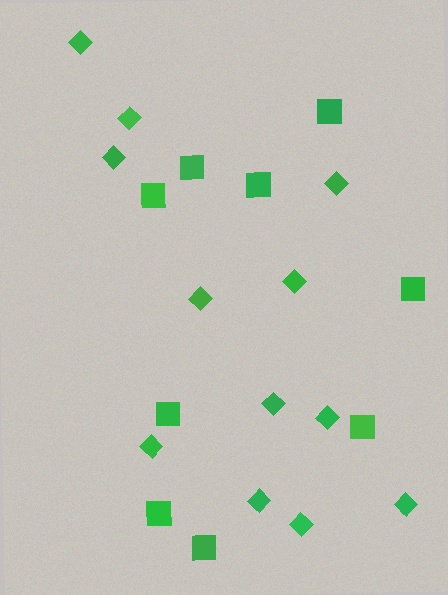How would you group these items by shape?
There are 2 groups: one group of diamonds (12) and one group of squares (9).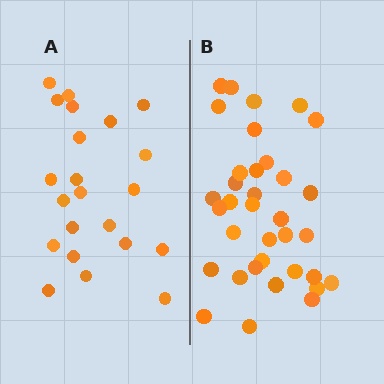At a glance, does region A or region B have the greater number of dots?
Region B (the right region) has more dots.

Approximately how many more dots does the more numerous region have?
Region B has approximately 15 more dots than region A.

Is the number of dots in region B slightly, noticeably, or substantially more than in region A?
Region B has substantially more. The ratio is roughly 1.6 to 1.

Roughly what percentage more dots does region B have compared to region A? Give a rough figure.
About 60% more.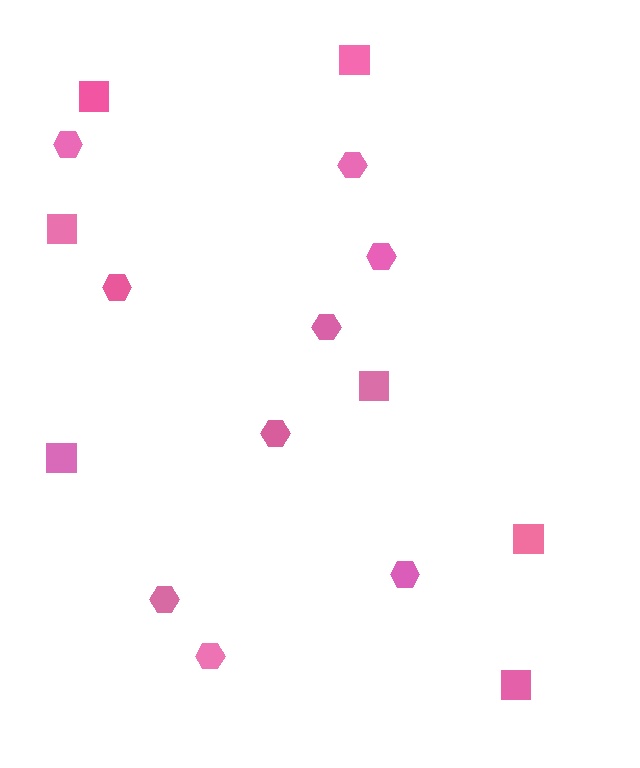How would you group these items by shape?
There are 2 groups: one group of hexagons (9) and one group of squares (7).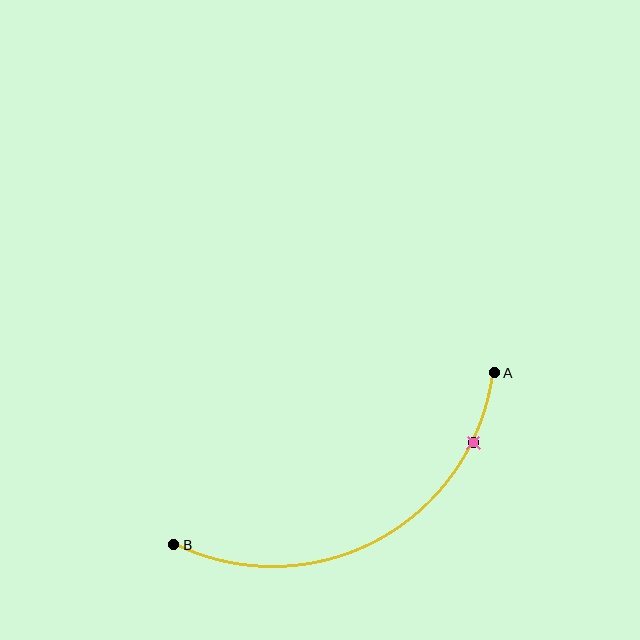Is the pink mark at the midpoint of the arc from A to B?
No. The pink mark lies on the arc but is closer to endpoint A. The arc midpoint would be at the point on the curve equidistant along the arc from both A and B.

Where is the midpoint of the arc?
The arc midpoint is the point on the curve farthest from the straight line joining A and B. It sits below that line.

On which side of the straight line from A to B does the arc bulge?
The arc bulges below the straight line connecting A and B.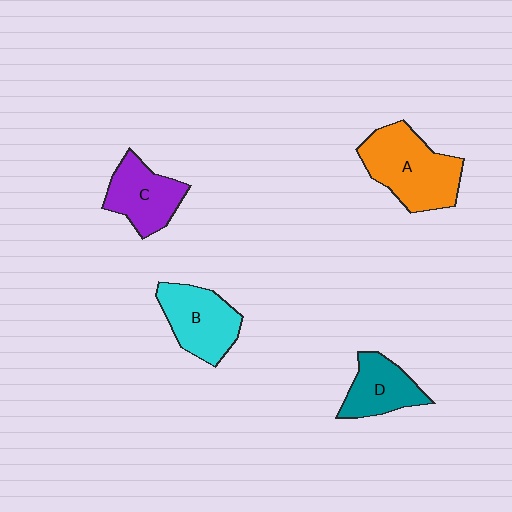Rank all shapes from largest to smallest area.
From largest to smallest: A (orange), B (cyan), C (purple), D (teal).